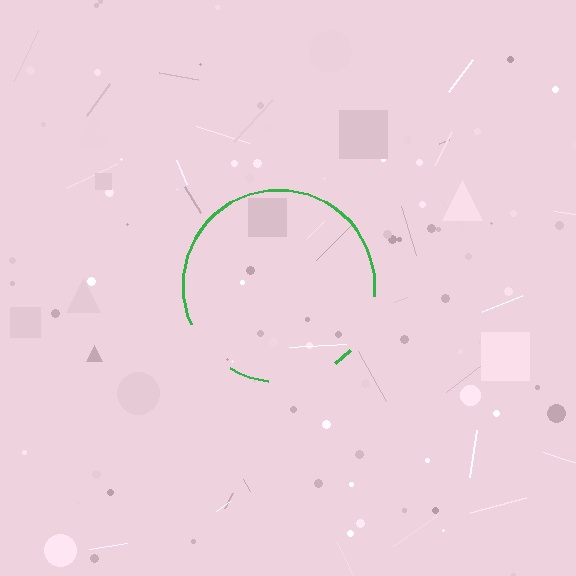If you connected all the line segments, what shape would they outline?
They would outline a circle.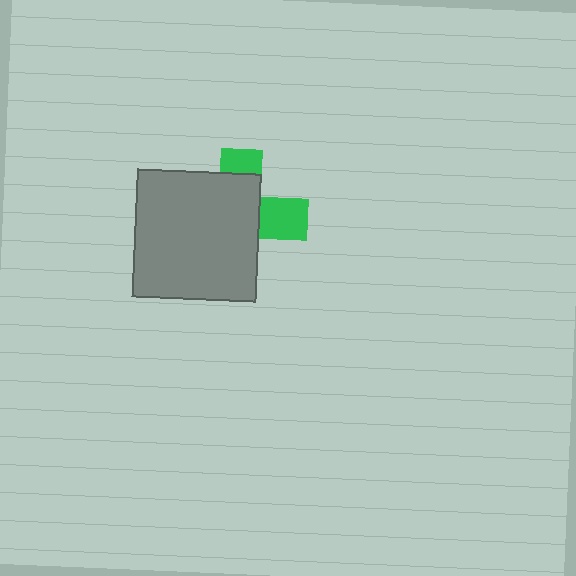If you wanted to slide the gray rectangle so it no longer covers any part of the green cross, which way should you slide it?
Slide it left — that is the most direct way to separate the two shapes.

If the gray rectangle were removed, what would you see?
You would see the complete green cross.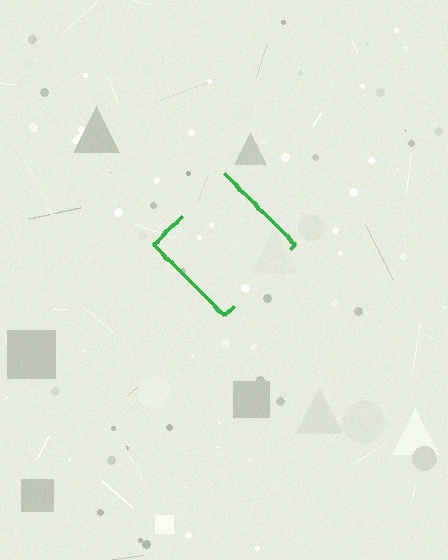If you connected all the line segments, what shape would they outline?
They would outline a diamond.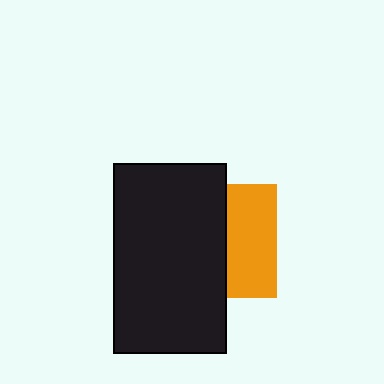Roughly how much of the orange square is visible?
A small part of it is visible (roughly 44%).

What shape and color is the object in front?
The object in front is a black rectangle.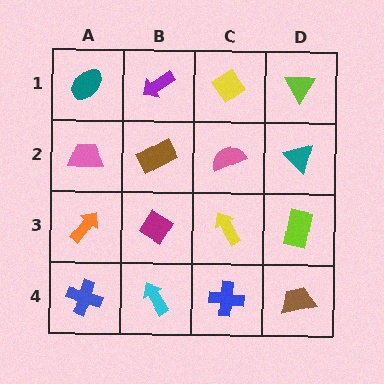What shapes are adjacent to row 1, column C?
A pink semicircle (row 2, column C), a purple arrow (row 1, column B), a lime triangle (row 1, column D).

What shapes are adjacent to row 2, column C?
A yellow diamond (row 1, column C), a yellow arrow (row 3, column C), a brown rectangle (row 2, column B), a teal triangle (row 2, column D).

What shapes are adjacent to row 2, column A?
A teal ellipse (row 1, column A), an orange arrow (row 3, column A), a brown rectangle (row 2, column B).